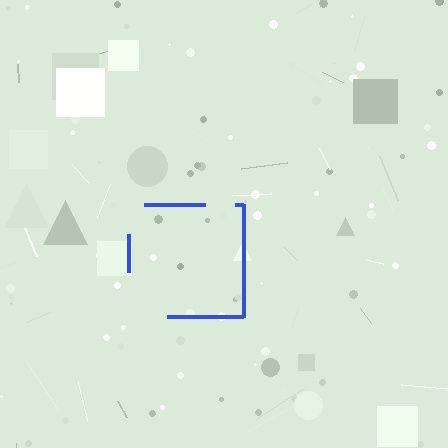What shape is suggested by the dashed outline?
The dashed outline suggests a square.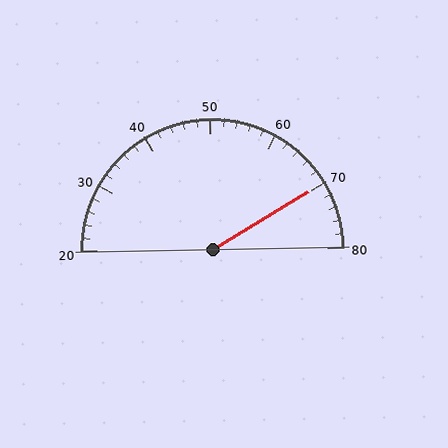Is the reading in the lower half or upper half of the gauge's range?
The reading is in the upper half of the range (20 to 80).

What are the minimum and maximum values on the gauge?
The gauge ranges from 20 to 80.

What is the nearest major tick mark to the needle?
The nearest major tick mark is 70.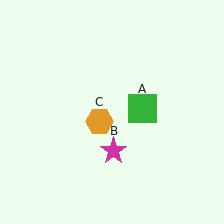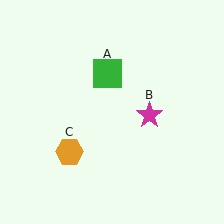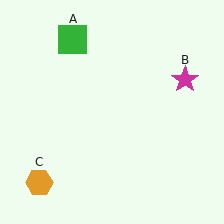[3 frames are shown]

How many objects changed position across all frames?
3 objects changed position: green square (object A), magenta star (object B), orange hexagon (object C).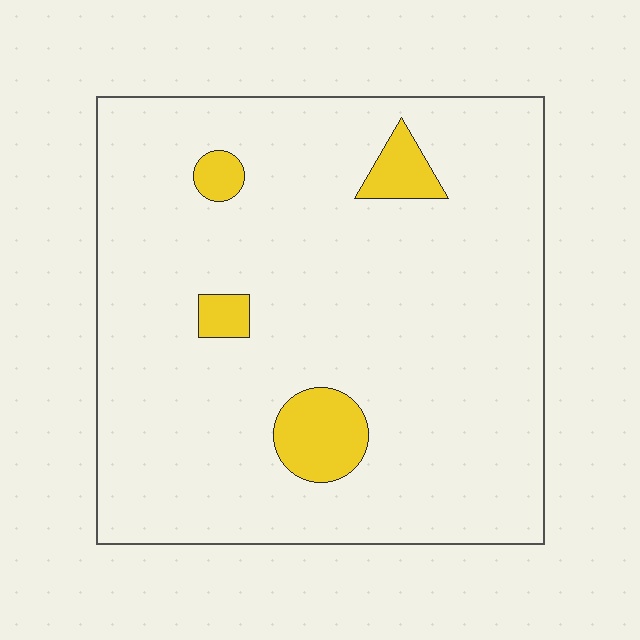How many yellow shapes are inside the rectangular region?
4.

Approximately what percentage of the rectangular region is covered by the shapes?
Approximately 10%.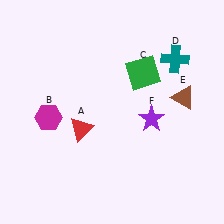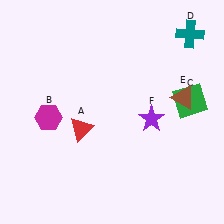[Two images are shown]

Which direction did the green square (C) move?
The green square (C) moved right.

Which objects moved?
The objects that moved are: the green square (C), the teal cross (D).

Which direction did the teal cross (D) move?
The teal cross (D) moved up.